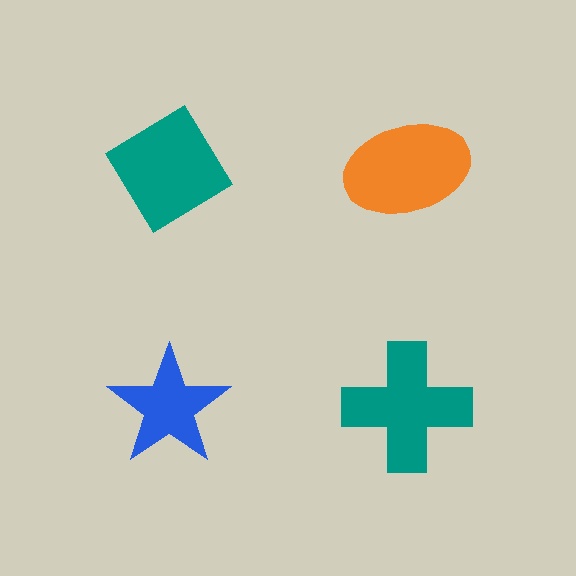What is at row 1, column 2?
An orange ellipse.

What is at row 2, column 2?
A teal cross.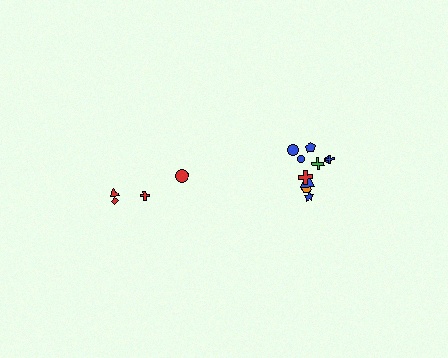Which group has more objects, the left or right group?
The right group.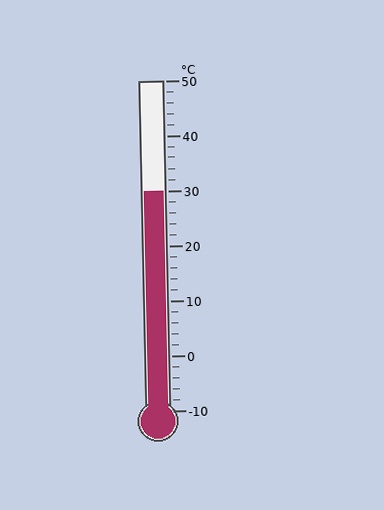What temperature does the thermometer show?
The thermometer shows approximately 30°C.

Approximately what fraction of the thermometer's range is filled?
The thermometer is filled to approximately 65% of its range.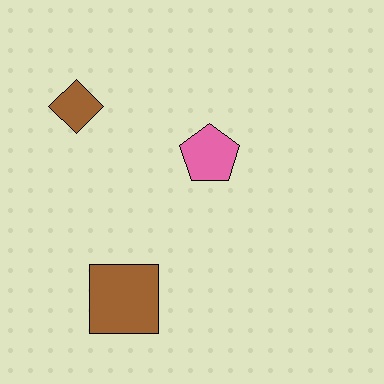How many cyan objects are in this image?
There are no cyan objects.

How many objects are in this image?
There are 3 objects.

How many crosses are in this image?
There are no crosses.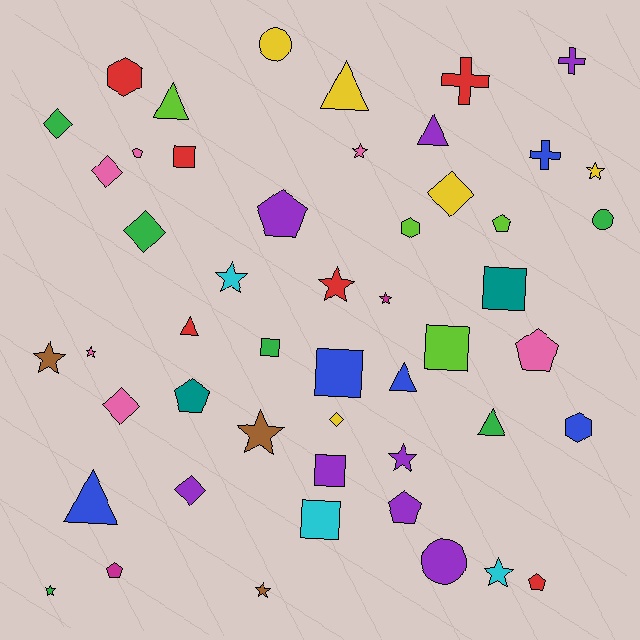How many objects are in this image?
There are 50 objects.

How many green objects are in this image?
There are 6 green objects.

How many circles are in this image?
There are 3 circles.